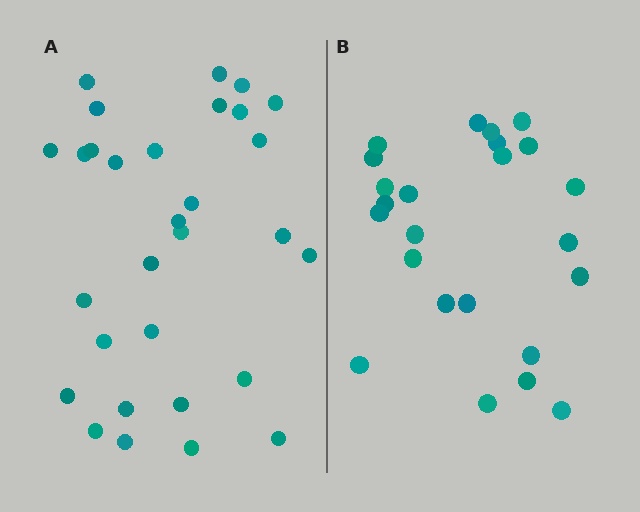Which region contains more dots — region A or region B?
Region A (the left region) has more dots.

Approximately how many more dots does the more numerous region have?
Region A has about 6 more dots than region B.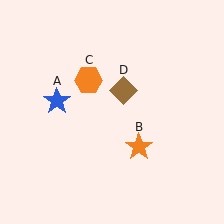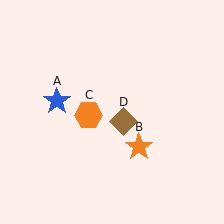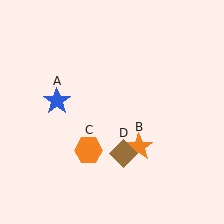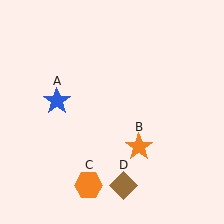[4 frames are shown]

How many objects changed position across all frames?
2 objects changed position: orange hexagon (object C), brown diamond (object D).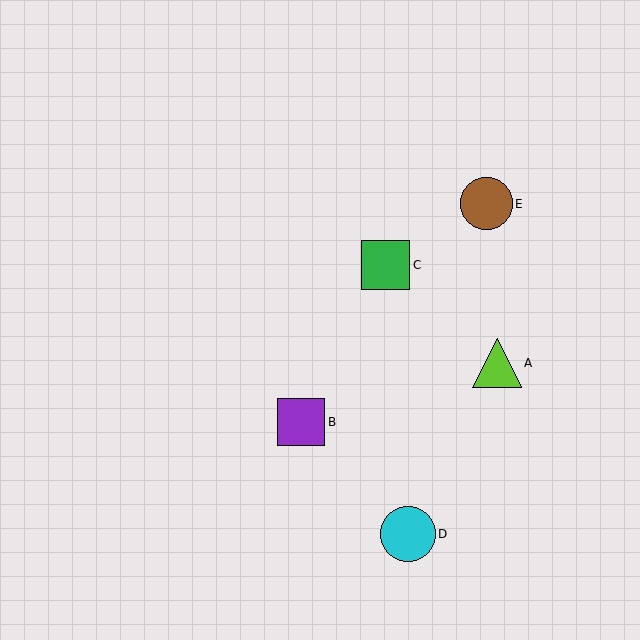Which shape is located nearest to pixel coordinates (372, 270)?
The green square (labeled C) at (386, 265) is nearest to that location.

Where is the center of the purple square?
The center of the purple square is at (301, 422).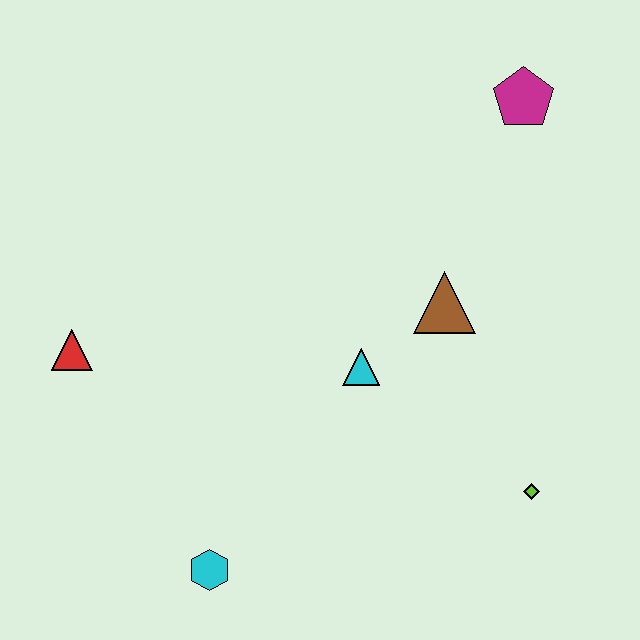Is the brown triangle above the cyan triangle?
Yes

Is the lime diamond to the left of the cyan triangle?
No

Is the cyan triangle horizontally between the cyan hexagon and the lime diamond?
Yes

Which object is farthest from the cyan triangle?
The magenta pentagon is farthest from the cyan triangle.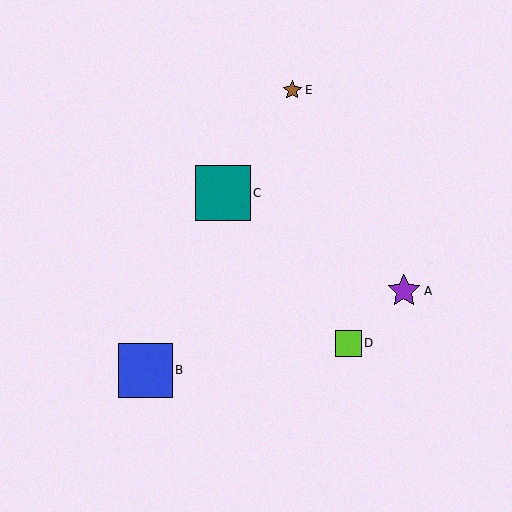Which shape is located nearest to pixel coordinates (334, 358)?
The lime square (labeled D) at (348, 343) is nearest to that location.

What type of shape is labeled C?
Shape C is a teal square.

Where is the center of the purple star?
The center of the purple star is at (404, 291).